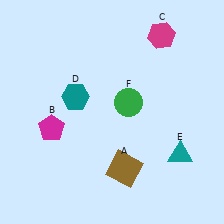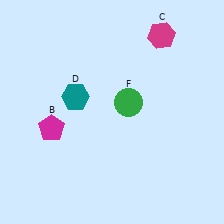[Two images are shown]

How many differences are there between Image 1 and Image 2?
There are 2 differences between the two images.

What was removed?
The brown square (A), the teal triangle (E) were removed in Image 2.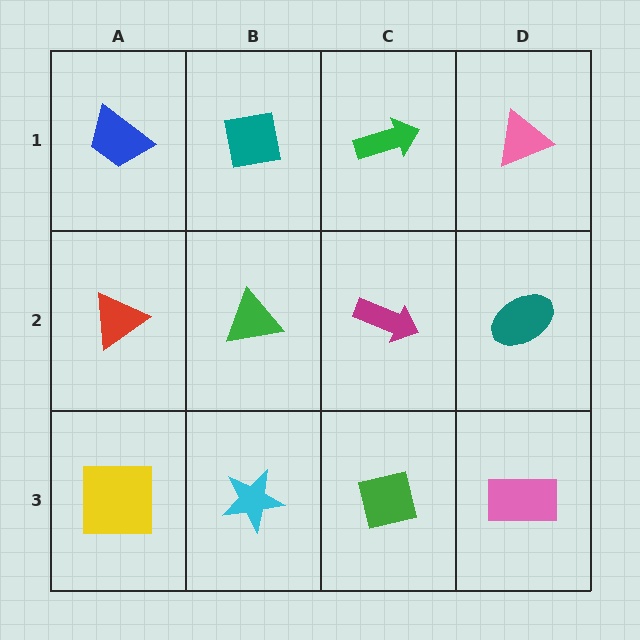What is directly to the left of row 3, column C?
A cyan star.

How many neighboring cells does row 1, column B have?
3.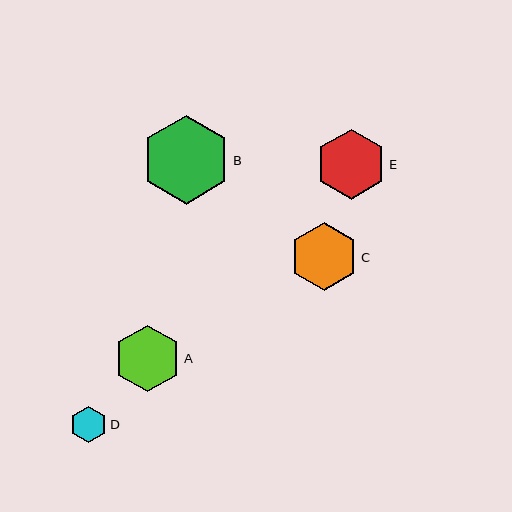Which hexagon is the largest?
Hexagon B is the largest with a size of approximately 89 pixels.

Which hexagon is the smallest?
Hexagon D is the smallest with a size of approximately 36 pixels.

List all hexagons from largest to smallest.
From largest to smallest: B, E, C, A, D.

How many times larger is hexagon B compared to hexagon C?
Hexagon B is approximately 1.3 times the size of hexagon C.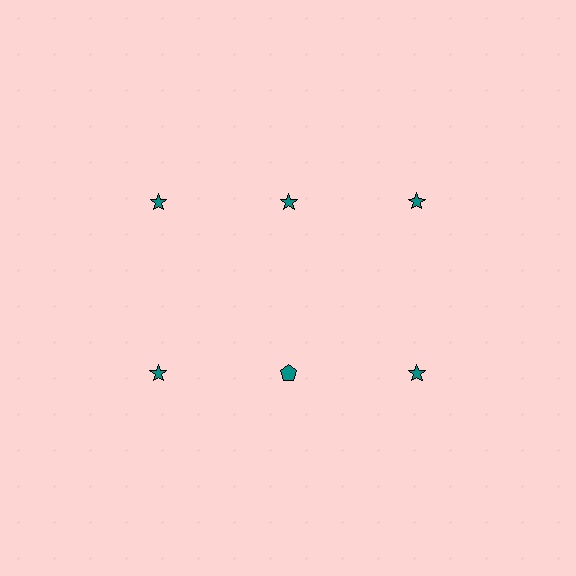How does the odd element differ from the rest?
It has a different shape: pentagon instead of star.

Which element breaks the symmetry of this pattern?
The teal pentagon in the second row, second from left column breaks the symmetry. All other shapes are teal stars.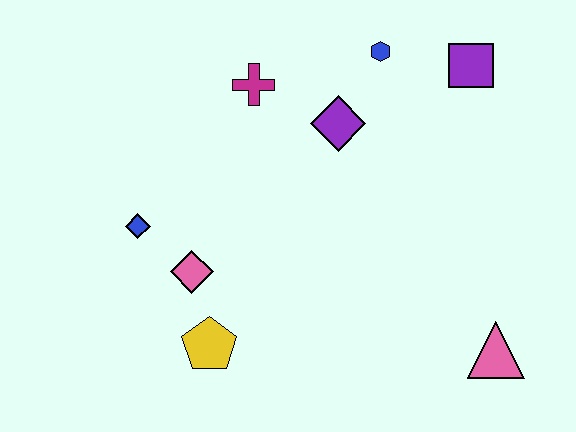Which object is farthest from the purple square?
The yellow pentagon is farthest from the purple square.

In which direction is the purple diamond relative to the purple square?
The purple diamond is to the left of the purple square.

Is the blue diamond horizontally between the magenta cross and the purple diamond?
No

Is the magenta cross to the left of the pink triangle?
Yes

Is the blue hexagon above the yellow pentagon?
Yes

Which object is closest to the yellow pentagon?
The pink diamond is closest to the yellow pentagon.